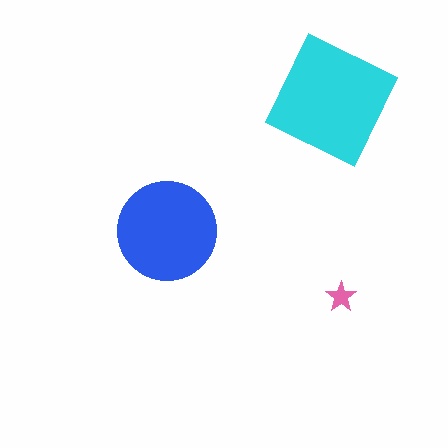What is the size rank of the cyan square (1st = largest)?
1st.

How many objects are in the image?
There are 3 objects in the image.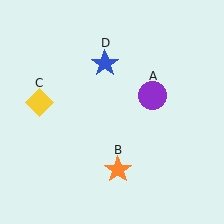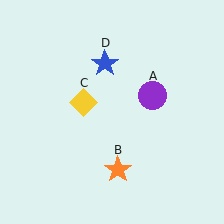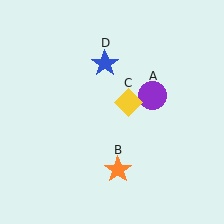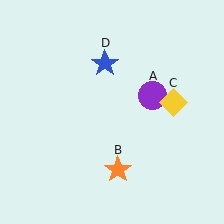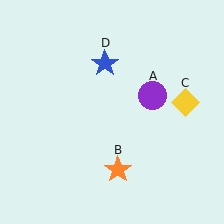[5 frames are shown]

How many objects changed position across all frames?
1 object changed position: yellow diamond (object C).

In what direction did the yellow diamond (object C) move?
The yellow diamond (object C) moved right.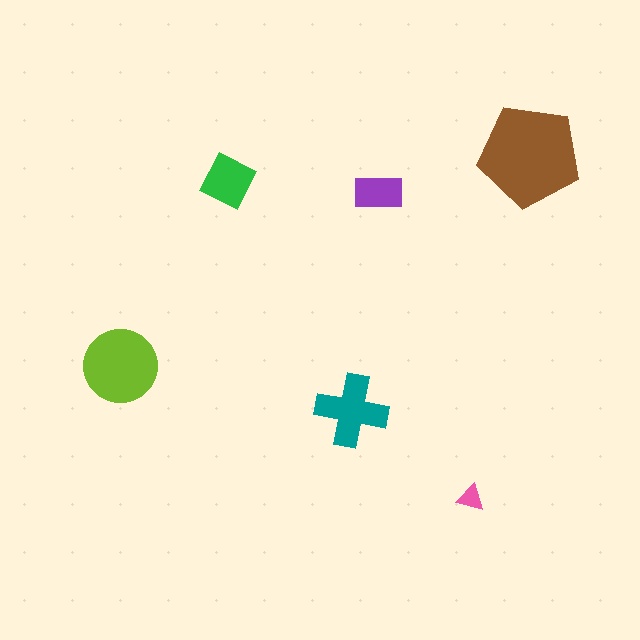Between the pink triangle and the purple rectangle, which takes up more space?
The purple rectangle.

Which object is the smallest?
The pink triangle.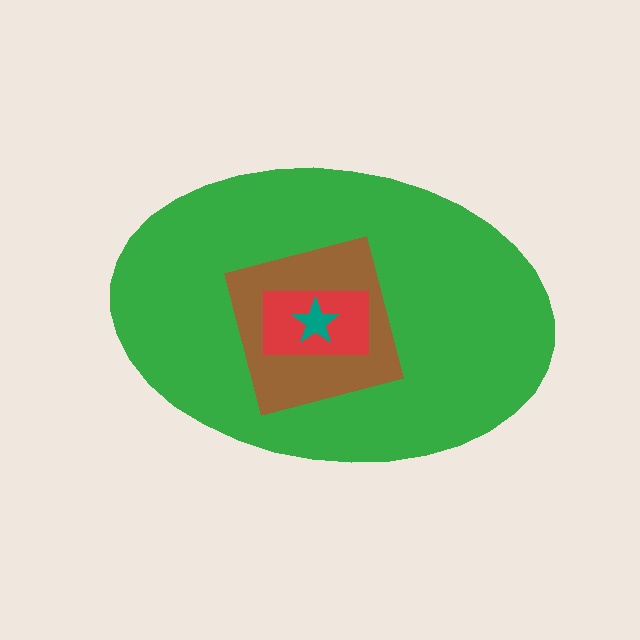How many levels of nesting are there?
4.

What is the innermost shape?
The teal star.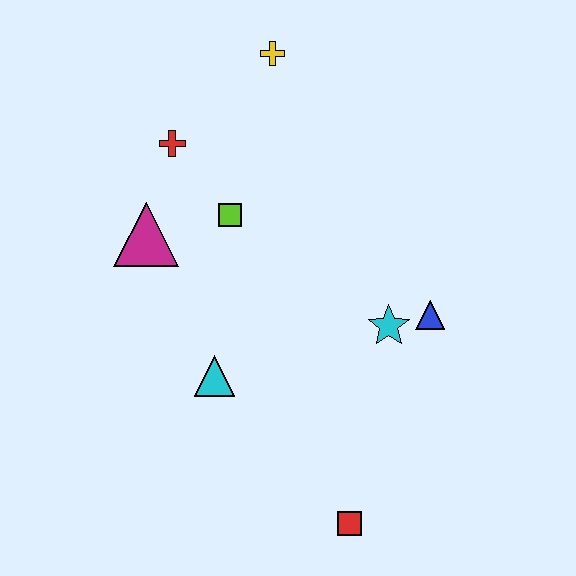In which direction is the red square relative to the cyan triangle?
The red square is below the cyan triangle.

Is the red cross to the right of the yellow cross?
No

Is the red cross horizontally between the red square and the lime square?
No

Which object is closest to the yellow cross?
The red cross is closest to the yellow cross.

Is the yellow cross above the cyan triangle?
Yes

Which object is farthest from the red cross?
The red square is farthest from the red cross.